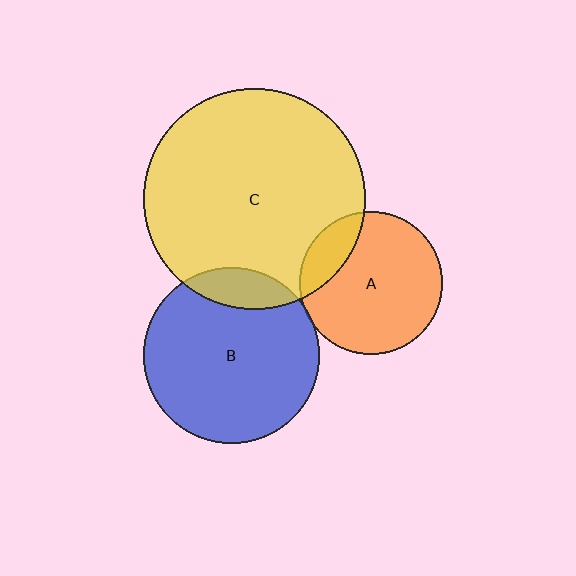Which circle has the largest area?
Circle C (yellow).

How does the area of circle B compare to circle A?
Approximately 1.5 times.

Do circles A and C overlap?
Yes.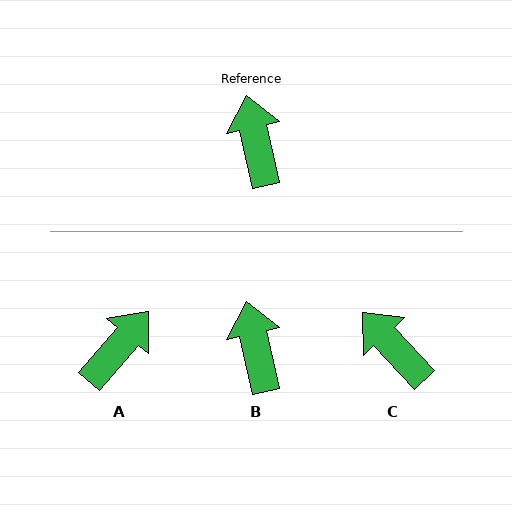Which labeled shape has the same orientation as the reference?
B.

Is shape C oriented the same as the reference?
No, it is off by about 30 degrees.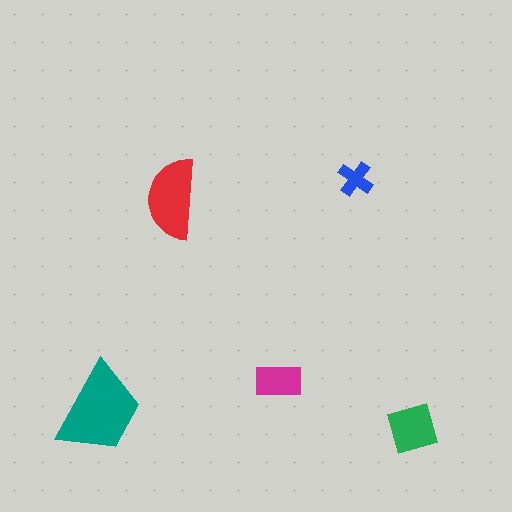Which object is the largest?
The teal trapezoid.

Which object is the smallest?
The blue cross.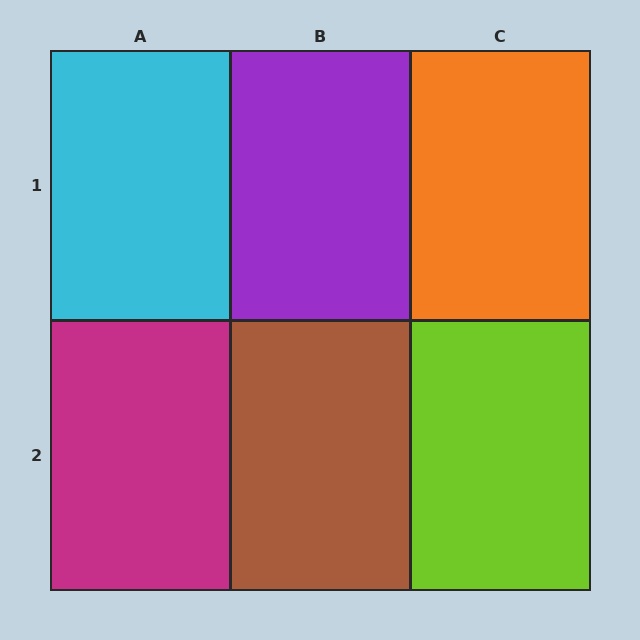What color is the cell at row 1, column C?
Orange.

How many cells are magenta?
1 cell is magenta.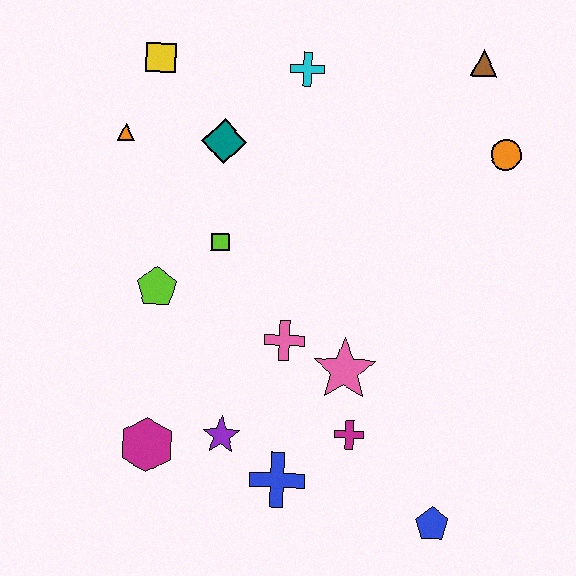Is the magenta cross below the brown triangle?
Yes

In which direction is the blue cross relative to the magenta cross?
The blue cross is to the left of the magenta cross.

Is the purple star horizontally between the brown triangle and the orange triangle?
Yes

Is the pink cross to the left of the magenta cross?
Yes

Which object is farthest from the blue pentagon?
The yellow square is farthest from the blue pentagon.